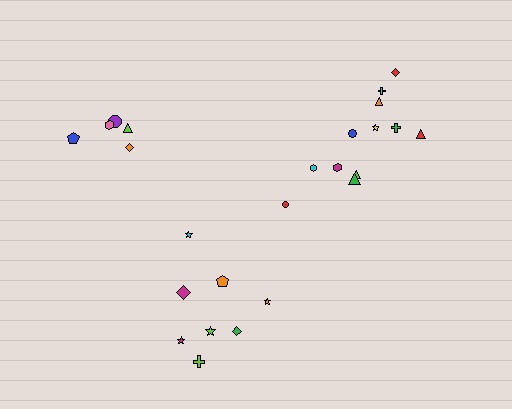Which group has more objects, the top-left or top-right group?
The top-right group.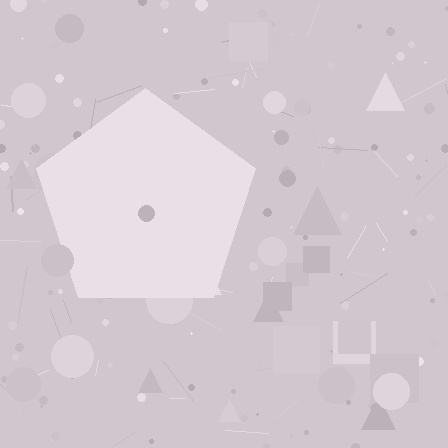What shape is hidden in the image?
A pentagon is hidden in the image.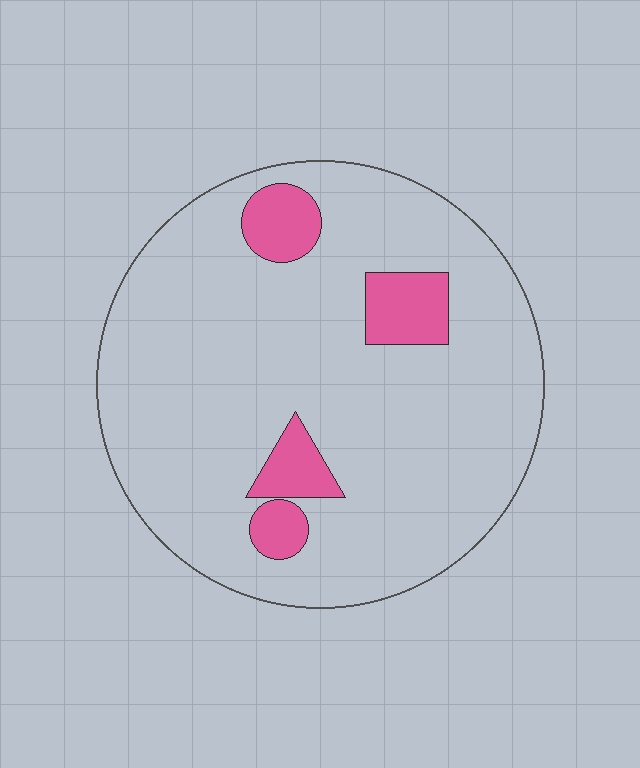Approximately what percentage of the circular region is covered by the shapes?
Approximately 10%.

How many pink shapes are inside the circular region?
4.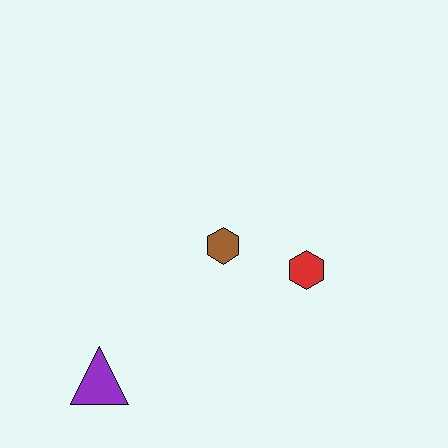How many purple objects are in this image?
There is 1 purple object.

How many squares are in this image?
There are no squares.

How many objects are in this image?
There are 3 objects.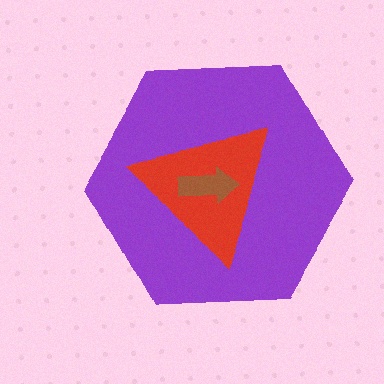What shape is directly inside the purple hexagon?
The red triangle.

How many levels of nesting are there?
3.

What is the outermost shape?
The purple hexagon.